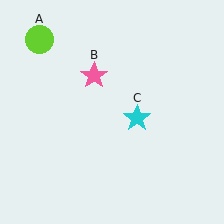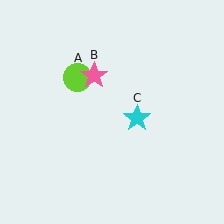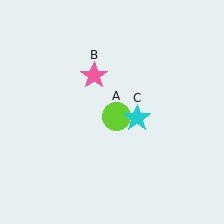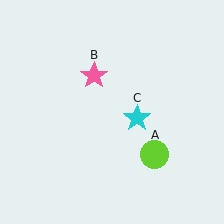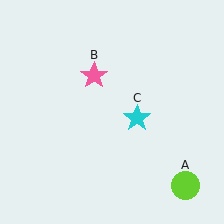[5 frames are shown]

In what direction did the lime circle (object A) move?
The lime circle (object A) moved down and to the right.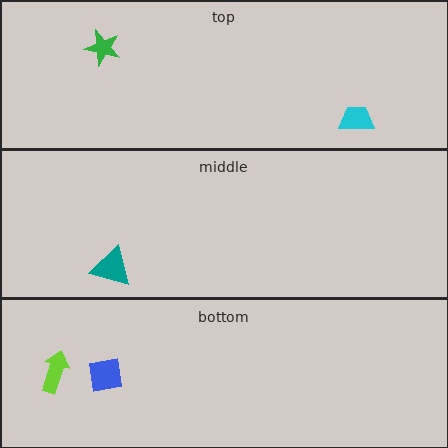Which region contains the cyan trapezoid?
The top region.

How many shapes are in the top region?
2.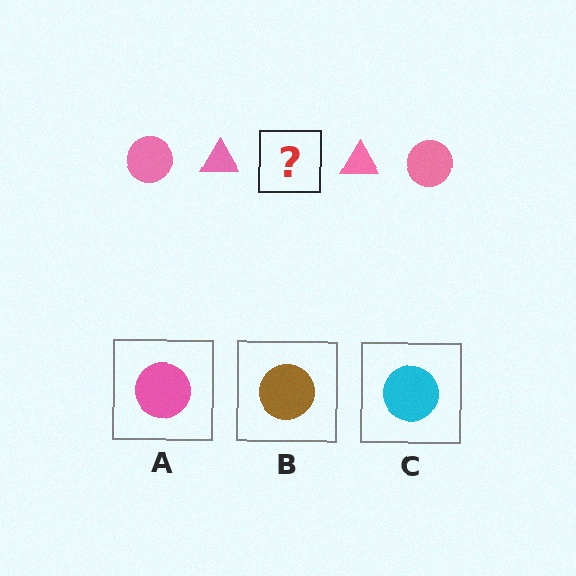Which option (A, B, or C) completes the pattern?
A.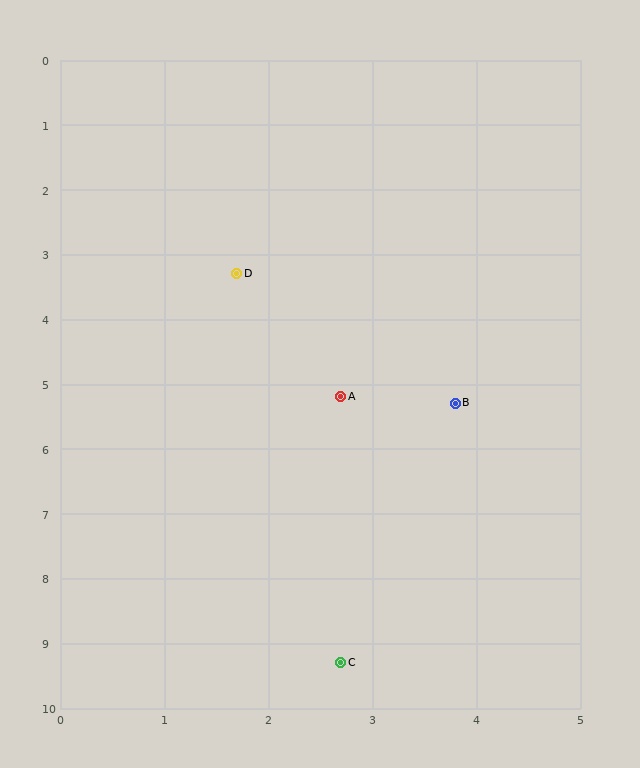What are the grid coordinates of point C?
Point C is at approximately (2.7, 9.3).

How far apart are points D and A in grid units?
Points D and A are about 2.1 grid units apart.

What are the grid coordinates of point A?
Point A is at approximately (2.7, 5.2).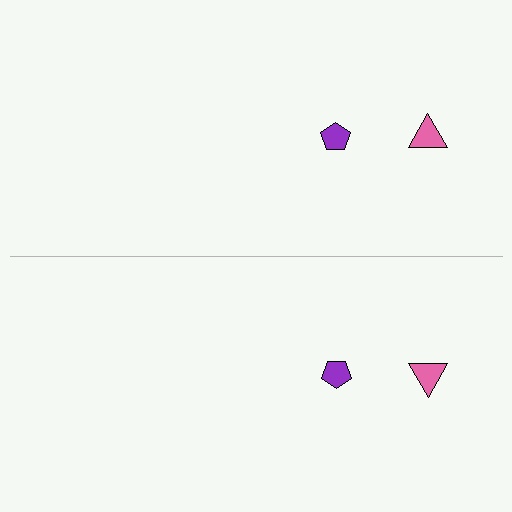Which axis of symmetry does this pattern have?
The pattern has a horizontal axis of symmetry running through the center of the image.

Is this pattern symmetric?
Yes, this pattern has bilateral (reflection) symmetry.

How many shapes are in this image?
There are 4 shapes in this image.